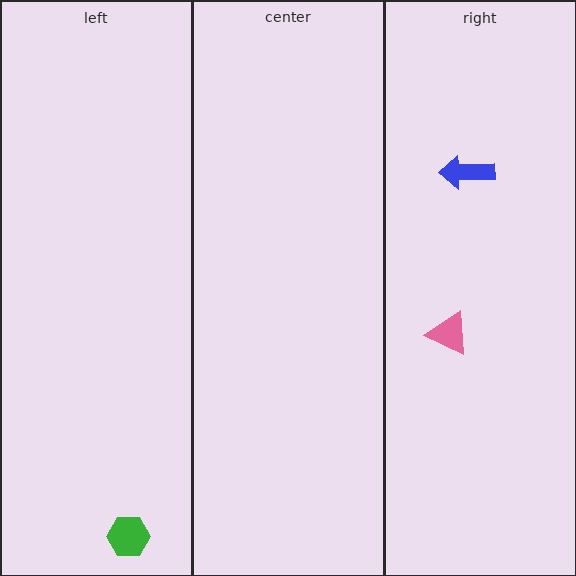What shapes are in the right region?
The blue arrow, the pink triangle.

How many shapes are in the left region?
1.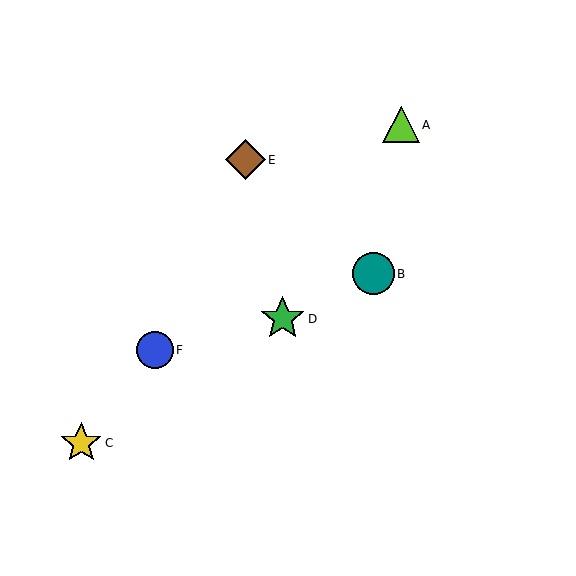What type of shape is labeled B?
Shape B is a teal circle.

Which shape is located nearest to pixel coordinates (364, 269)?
The teal circle (labeled B) at (374, 274) is nearest to that location.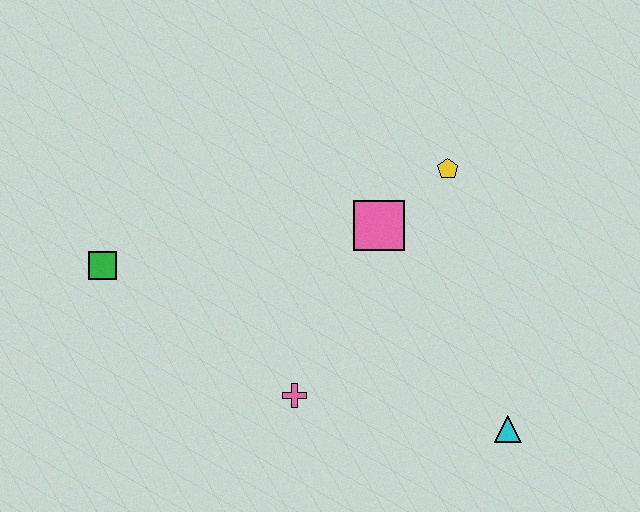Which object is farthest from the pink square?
The green square is farthest from the pink square.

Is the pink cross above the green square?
No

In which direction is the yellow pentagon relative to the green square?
The yellow pentagon is to the right of the green square.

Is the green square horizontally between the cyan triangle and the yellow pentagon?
No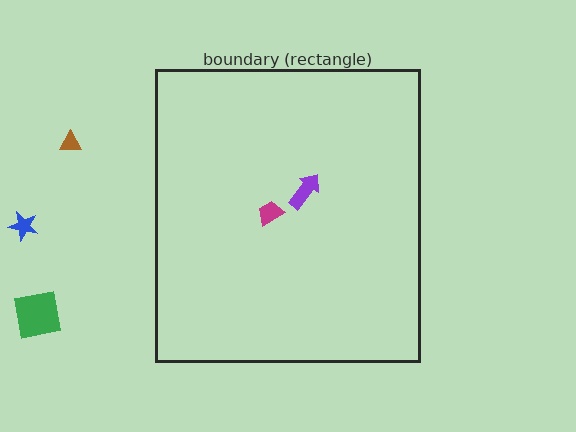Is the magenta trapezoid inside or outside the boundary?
Inside.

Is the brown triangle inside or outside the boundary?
Outside.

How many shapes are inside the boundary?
2 inside, 3 outside.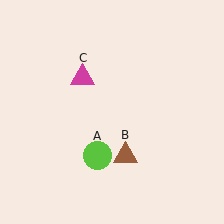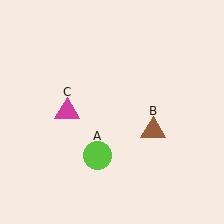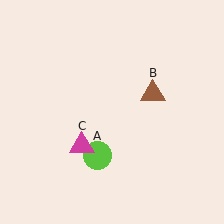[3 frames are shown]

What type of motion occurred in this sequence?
The brown triangle (object B), magenta triangle (object C) rotated counterclockwise around the center of the scene.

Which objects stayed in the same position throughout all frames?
Lime circle (object A) remained stationary.